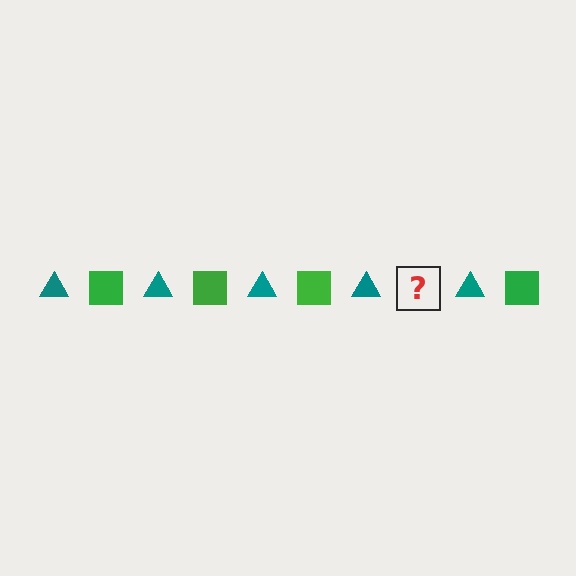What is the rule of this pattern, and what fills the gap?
The rule is that the pattern alternates between teal triangle and green square. The gap should be filled with a green square.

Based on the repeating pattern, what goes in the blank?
The blank should be a green square.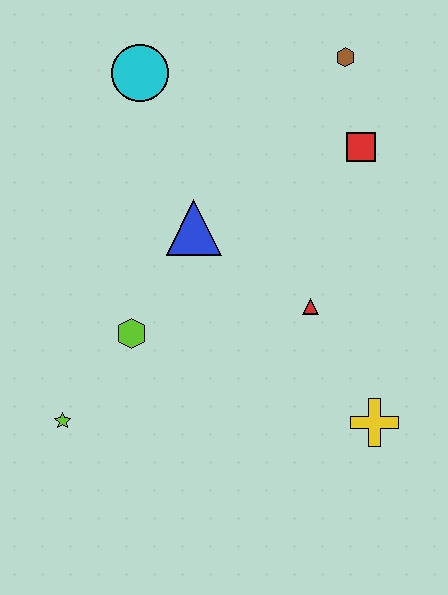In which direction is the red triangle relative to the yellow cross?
The red triangle is above the yellow cross.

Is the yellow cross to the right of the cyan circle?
Yes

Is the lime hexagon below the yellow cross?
No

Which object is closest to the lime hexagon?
The lime star is closest to the lime hexagon.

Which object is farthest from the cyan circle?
The yellow cross is farthest from the cyan circle.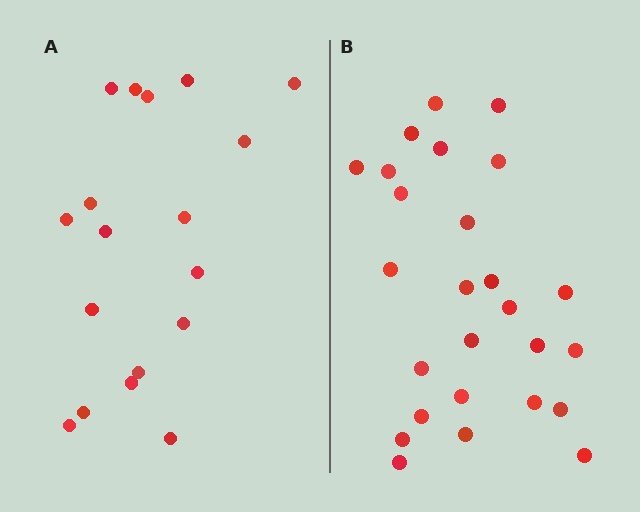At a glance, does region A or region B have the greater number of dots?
Region B (the right region) has more dots.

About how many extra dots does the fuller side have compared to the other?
Region B has roughly 8 or so more dots than region A.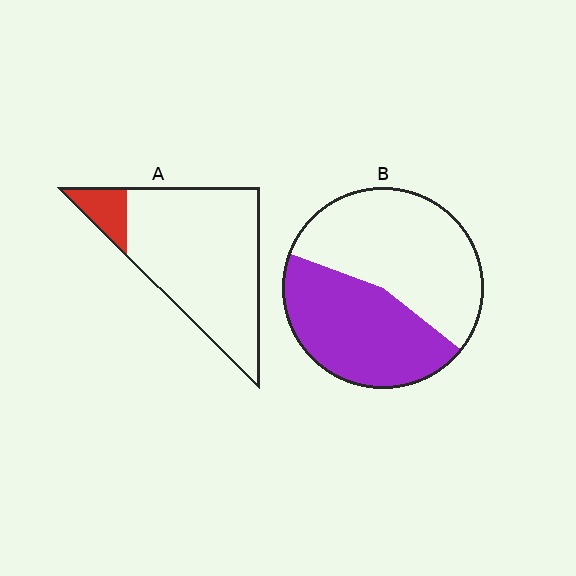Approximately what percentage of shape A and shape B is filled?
A is approximately 10% and B is approximately 45%.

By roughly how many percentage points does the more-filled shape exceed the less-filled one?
By roughly 35 percentage points (B over A).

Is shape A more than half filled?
No.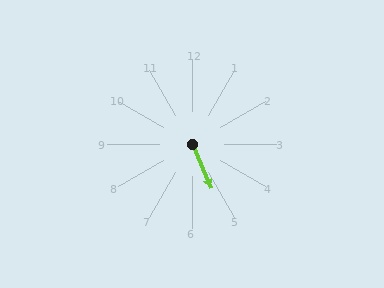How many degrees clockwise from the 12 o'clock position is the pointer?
Approximately 157 degrees.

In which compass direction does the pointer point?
Southeast.